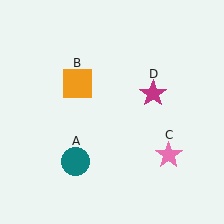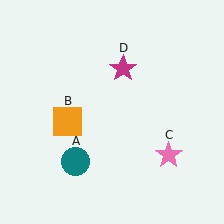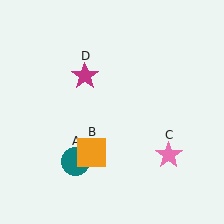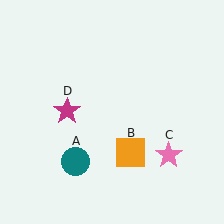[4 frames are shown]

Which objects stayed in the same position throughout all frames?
Teal circle (object A) and pink star (object C) remained stationary.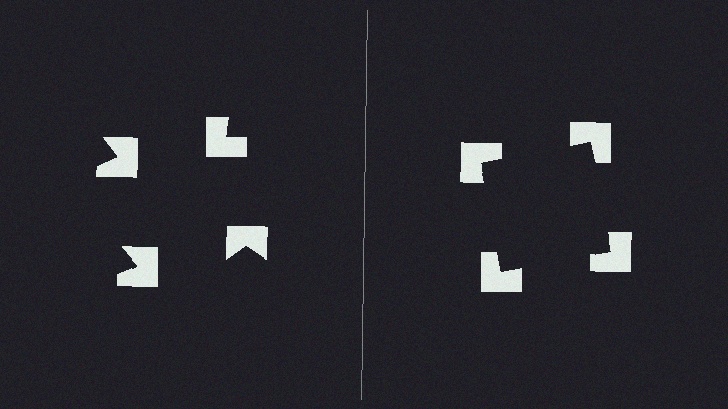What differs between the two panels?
The notched squares are positioned identically on both sides; only the wedge orientations differ. On the right they align to a square; on the left they are misaligned.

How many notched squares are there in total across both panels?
8 — 4 on each side.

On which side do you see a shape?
An illusory square appears on the right side. On the left side the wedge cuts are rotated, so no coherent shape forms.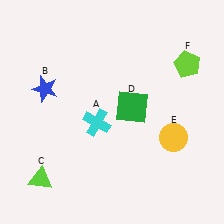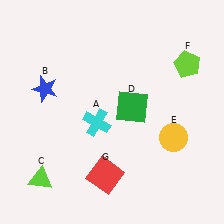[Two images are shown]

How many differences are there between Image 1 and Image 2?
There is 1 difference between the two images.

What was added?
A red square (G) was added in Image 2.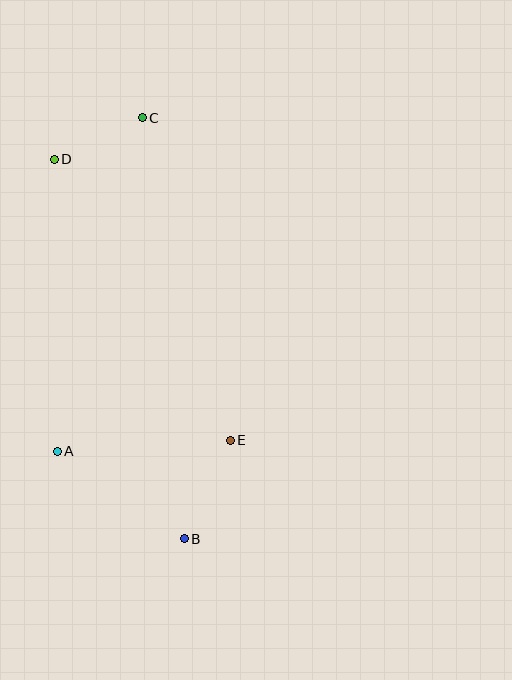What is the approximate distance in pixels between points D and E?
The distance between D and E is approximately 332 pixels.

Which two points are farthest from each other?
Points B and C are farthest from each other.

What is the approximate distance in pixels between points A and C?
The distance between A and C is approximately 344 pixels.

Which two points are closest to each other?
Points C and D are closest to each other.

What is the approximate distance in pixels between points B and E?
The distance between B and E is approximately 109 pixels.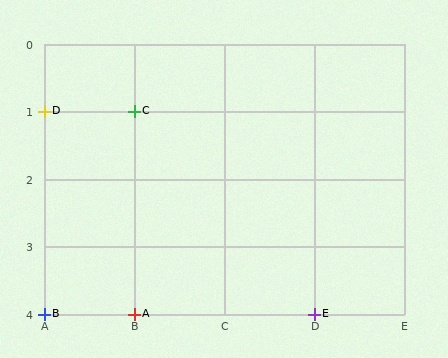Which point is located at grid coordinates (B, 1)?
Point C is at (B, 1).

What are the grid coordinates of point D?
Point D is at grid coordinates (A, 1).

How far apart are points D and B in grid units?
Points D and B are 3 rows apart.